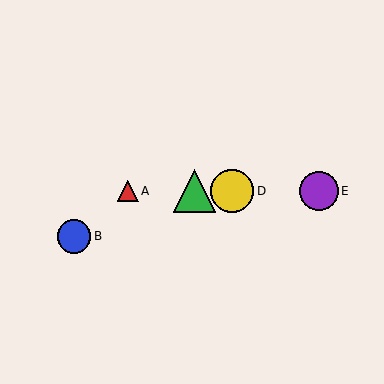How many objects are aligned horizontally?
4 objects (A, C, D, E) are aligned horizontally.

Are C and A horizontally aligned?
Yes, both are at y≈191.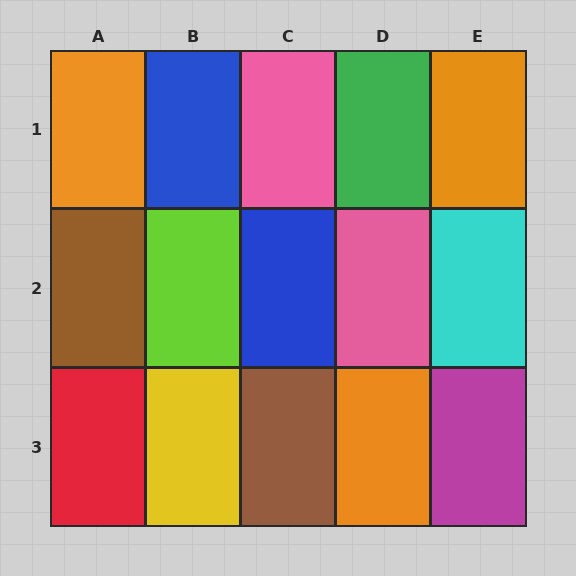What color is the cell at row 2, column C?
Blue.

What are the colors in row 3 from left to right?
Red, yellow, brown, orange, magenta.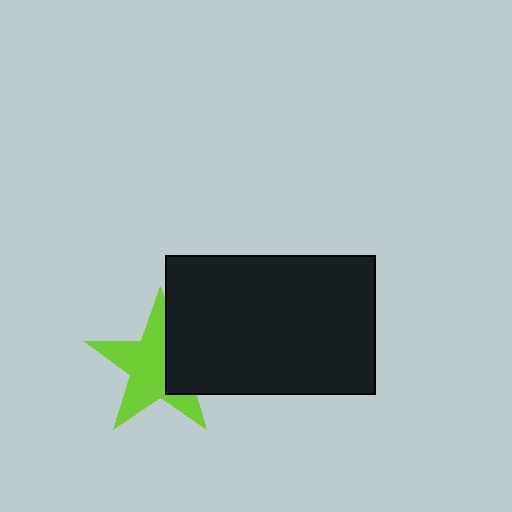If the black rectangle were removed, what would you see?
You would see the complete lime star.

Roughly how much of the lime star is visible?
Most of it is visible (roughly 67%).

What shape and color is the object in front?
The object in front is a black rectangle.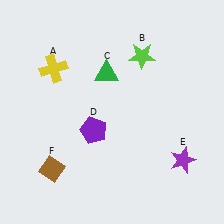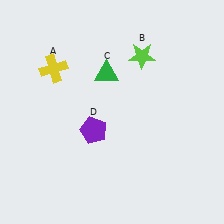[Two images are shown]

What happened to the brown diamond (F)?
The brown diamond (F) was removed in Image 2. It was in the bottom-left area of Image 1.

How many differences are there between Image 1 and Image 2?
There are 2 differences between the two images.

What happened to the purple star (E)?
The purple star (E) was removed in Image 2. It was in the bottom-right area of Image 1.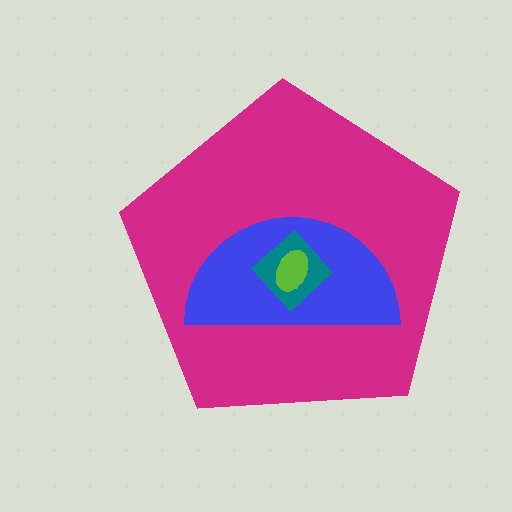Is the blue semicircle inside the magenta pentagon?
Yes.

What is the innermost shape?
The lime ellipse.